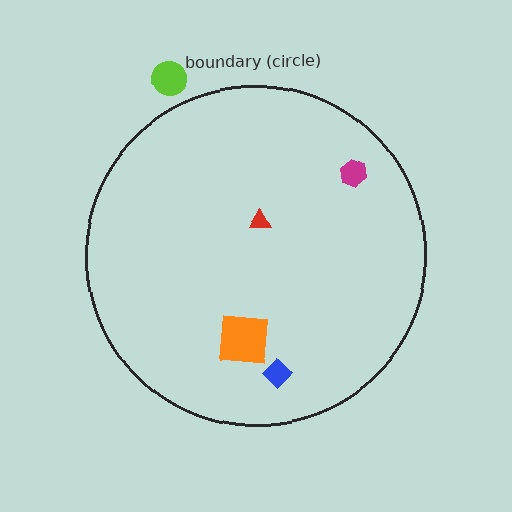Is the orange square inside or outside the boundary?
Inside.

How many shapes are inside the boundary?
4 inside, 1 outside.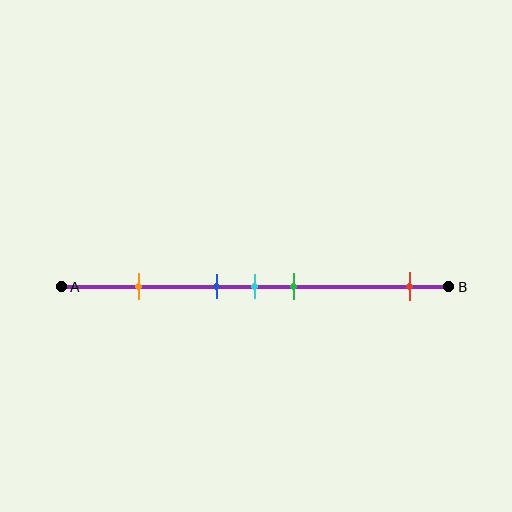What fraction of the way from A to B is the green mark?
The green mark is approximately 60% (0.6) of the way from A to B.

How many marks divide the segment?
There are 5 marks dividing the segment.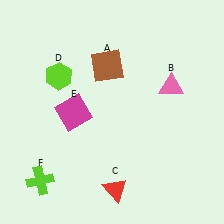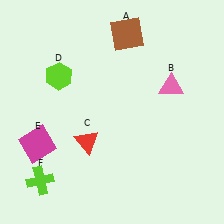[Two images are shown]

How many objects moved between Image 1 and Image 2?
3 objects moved between the two images.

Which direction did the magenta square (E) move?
The magenta square (E) moved left.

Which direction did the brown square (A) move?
The brown square (A) moved up.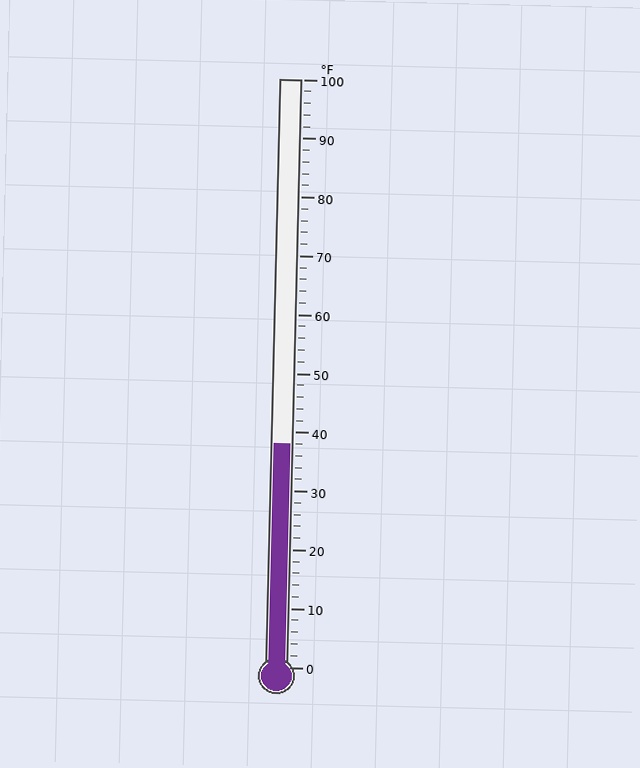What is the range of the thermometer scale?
The thermometer scale ranges from 0°F to 100°F.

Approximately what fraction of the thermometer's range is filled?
The thermometer is filled to approximately 40% of its range.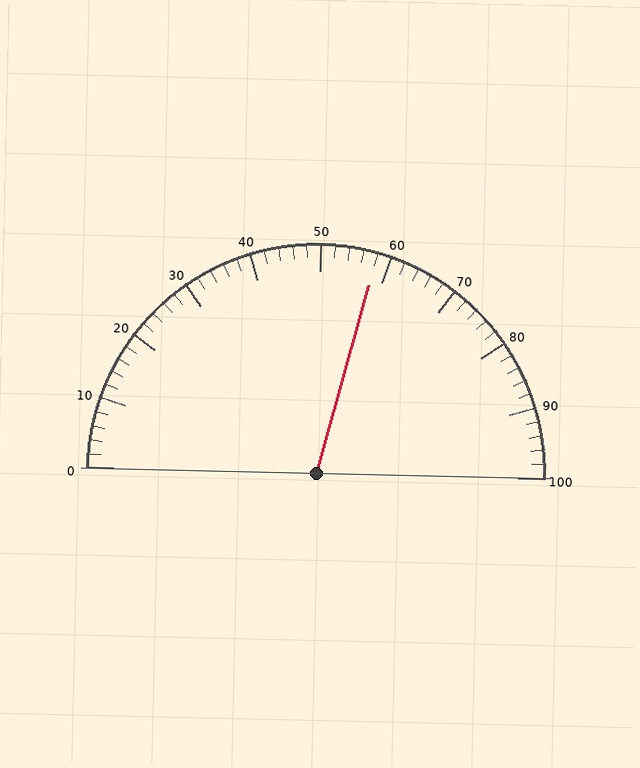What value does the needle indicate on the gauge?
The needle indicates approximately 58.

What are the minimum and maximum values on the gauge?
The gauge ranges from 0 to 100.